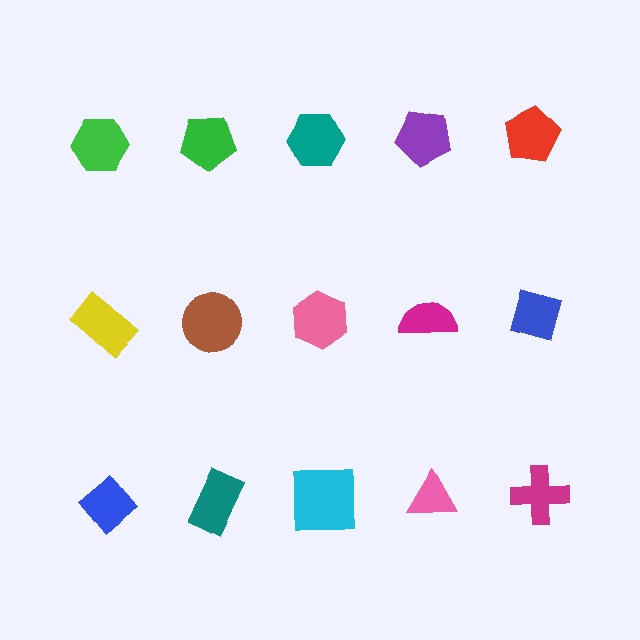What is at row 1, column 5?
A red pentagon.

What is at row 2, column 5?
A blue diamond.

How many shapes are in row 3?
5 shapes.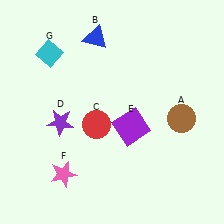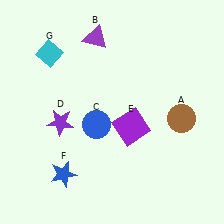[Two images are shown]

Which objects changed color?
B changed from blue to purple. C changed from red to blue. F changed from pink to blue.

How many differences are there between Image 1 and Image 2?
There are 3 differences between the two images.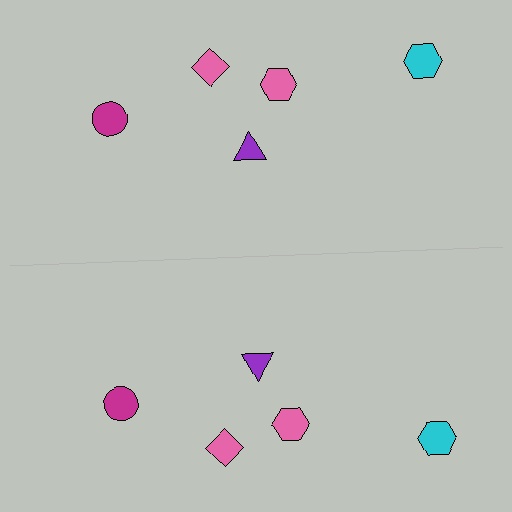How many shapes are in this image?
There are 10 shapes in this image.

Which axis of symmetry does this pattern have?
The pattern has a horizontal axis of symmetry running through the center of the image.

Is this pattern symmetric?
Yes, this pattern has bilateral (reflection) symmetry.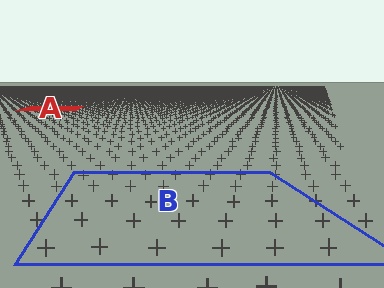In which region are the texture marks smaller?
The texture marks are smaller in region A, because it is farther away.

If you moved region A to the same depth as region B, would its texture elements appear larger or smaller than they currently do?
They would appear larger. At a closer depth, the same texture elements are projected at a bigger on-screen size.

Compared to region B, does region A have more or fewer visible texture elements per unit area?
Region A has more texture elements per unit area — they are packed more densely because it is farther away.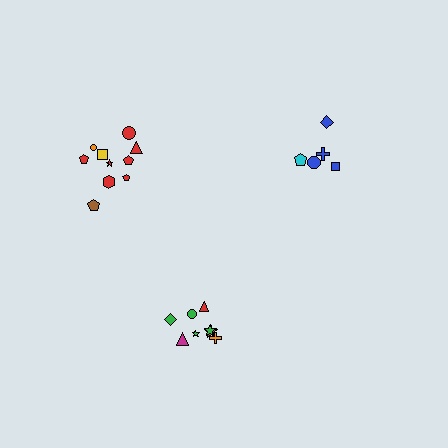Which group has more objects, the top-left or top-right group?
The top-left group.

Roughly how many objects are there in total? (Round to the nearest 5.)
Roughly 25 objects in total.